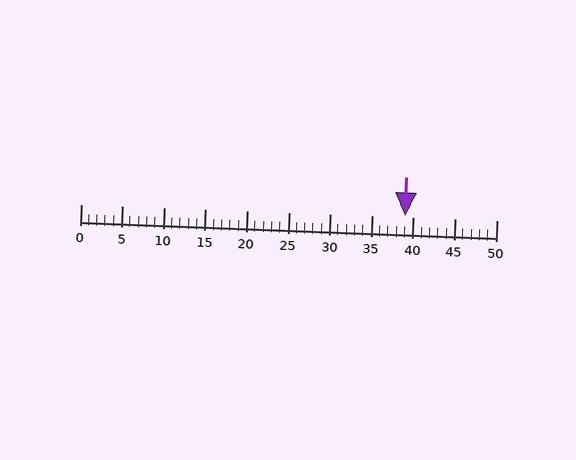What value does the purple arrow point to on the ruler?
The purple arrow points to approximately 39.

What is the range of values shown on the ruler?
The ruler shows values from 0 to 50.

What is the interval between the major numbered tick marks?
The major tick marks are spaced 5 units apart.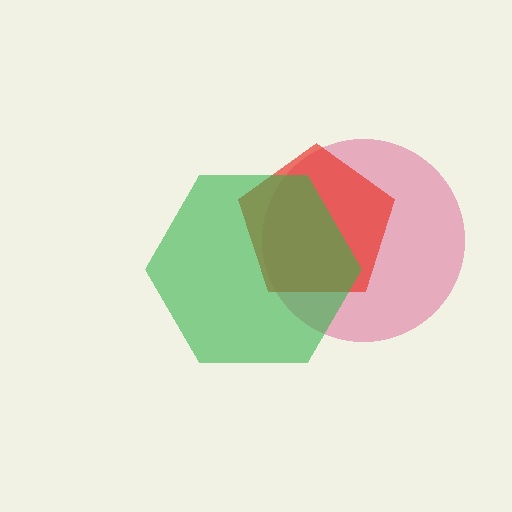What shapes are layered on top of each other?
The layered shapes are: a pink circle, a red pentagon, a green hexagon.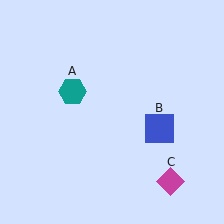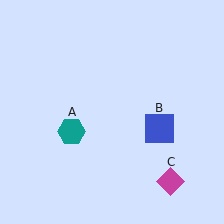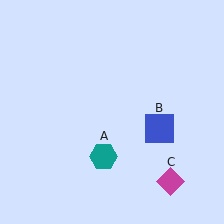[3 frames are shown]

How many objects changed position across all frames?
1 object changed position: teal hexagon (object A).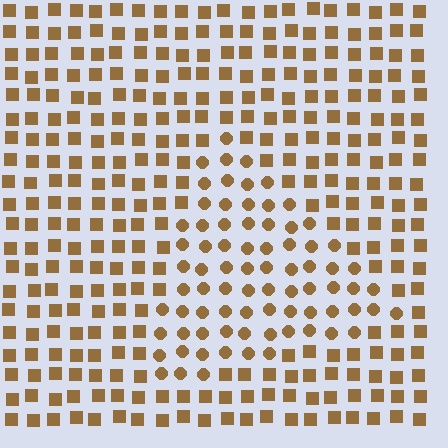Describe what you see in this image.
The image is filled with small brown elements arranged in a uniform grid. A triangle-shaped region contains circles, while the surrounding area contains squares. The boundary is defined purely by the change in element shape.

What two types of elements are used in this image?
The image uses circles inside the triangle region and squares outside it.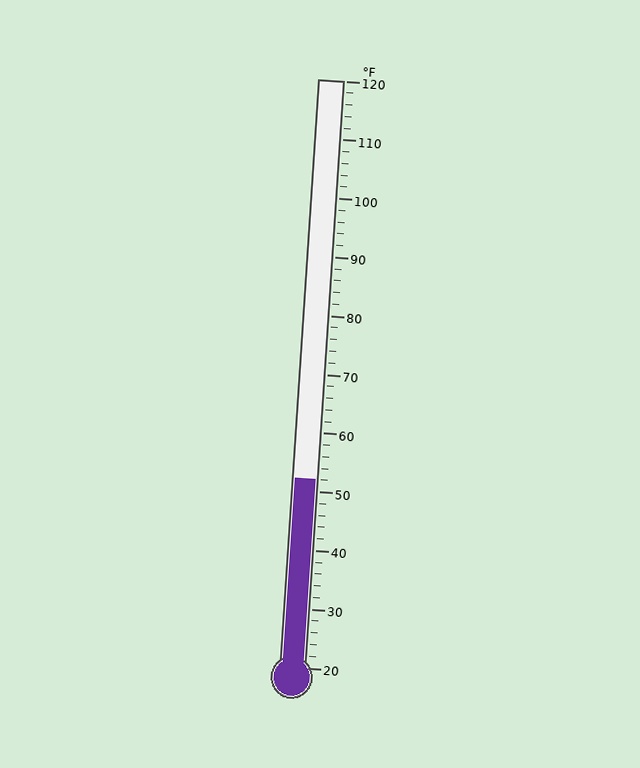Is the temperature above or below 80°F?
The temperature is below 80°F.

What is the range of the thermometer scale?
The thermometer scale ranges from 20°F to 120°F.